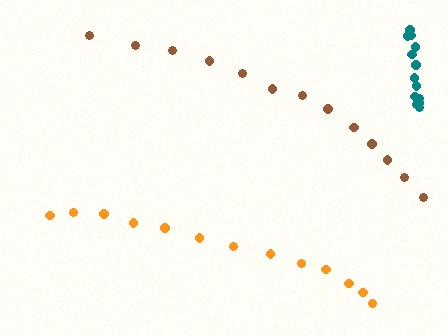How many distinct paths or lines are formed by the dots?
There are 3 distinct paths.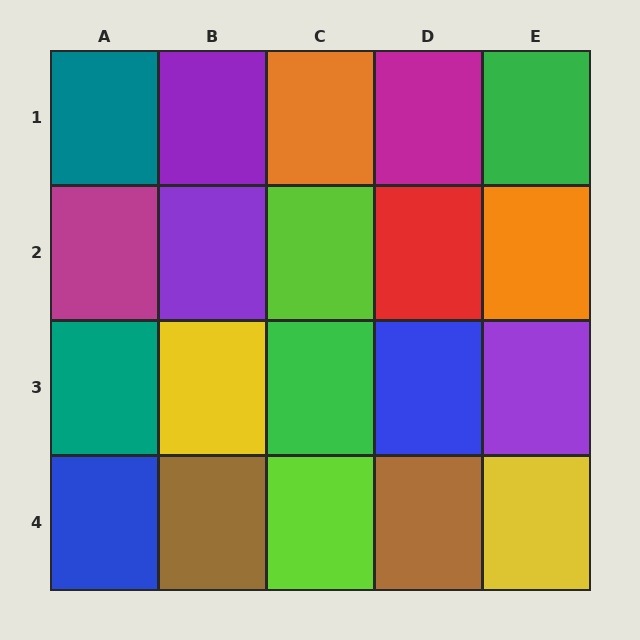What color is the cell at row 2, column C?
Lime.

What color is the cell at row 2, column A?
Magenta.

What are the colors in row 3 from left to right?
Teal, yellow, green, blue, purple.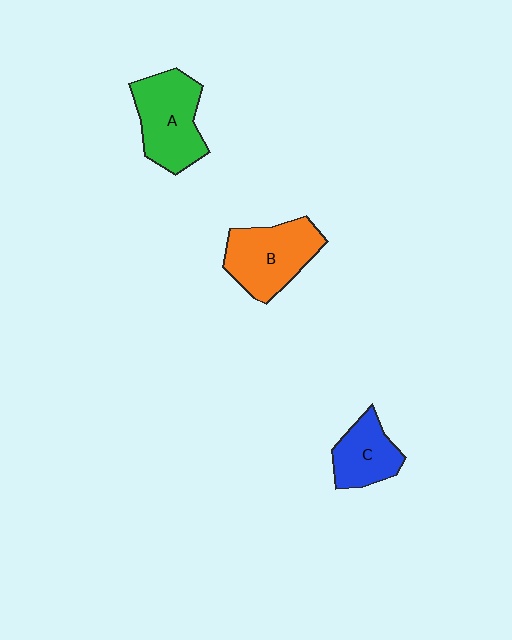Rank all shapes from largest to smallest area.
From largest to smallest: A (green), B (orange), C (blue).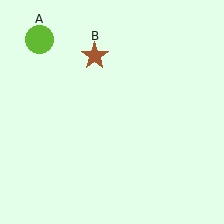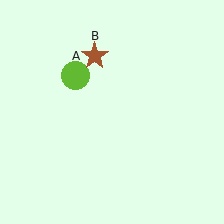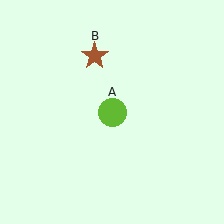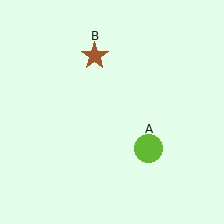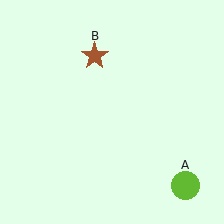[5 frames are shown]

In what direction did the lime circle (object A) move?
The lime circle (object A) moved down and to the right.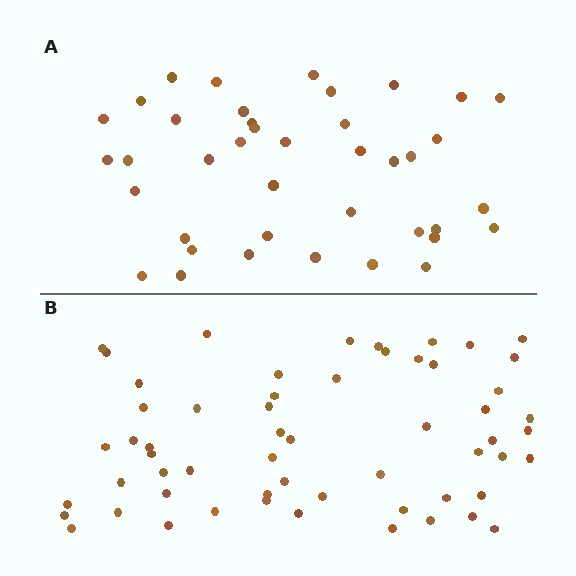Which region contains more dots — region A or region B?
Region B (the bottom region) has more dots.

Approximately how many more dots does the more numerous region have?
Region B has approximately 20 more dots than region A.